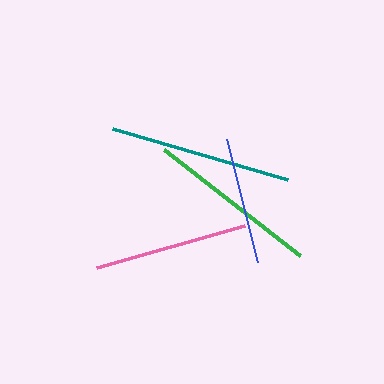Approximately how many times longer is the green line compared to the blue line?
The green line is approximately 1.4 times the length of the blue line.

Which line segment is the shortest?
The blue line is the shortest at approximately 127 pixels.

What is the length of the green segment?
The green segment is approximately 173 pixels long.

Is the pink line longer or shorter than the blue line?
The pink line is longer than the blue line.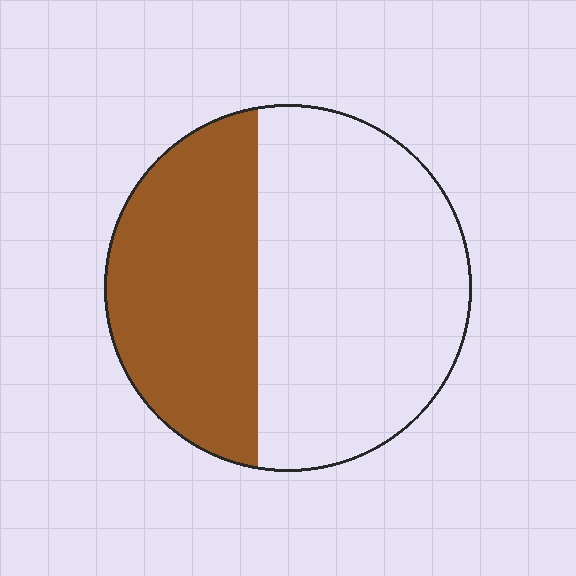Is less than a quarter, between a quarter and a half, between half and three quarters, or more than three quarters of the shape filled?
Between a quarter and a half.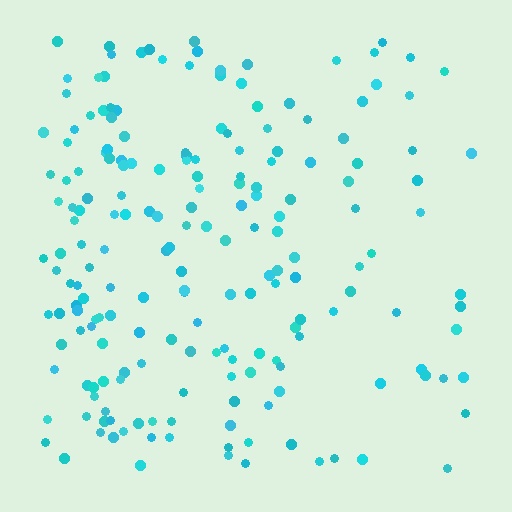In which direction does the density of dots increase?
From right to left, with the left side densest.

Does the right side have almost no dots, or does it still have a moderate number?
Still a moderate number, just noticeably fewer than the left.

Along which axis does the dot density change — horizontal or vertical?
Horizontal.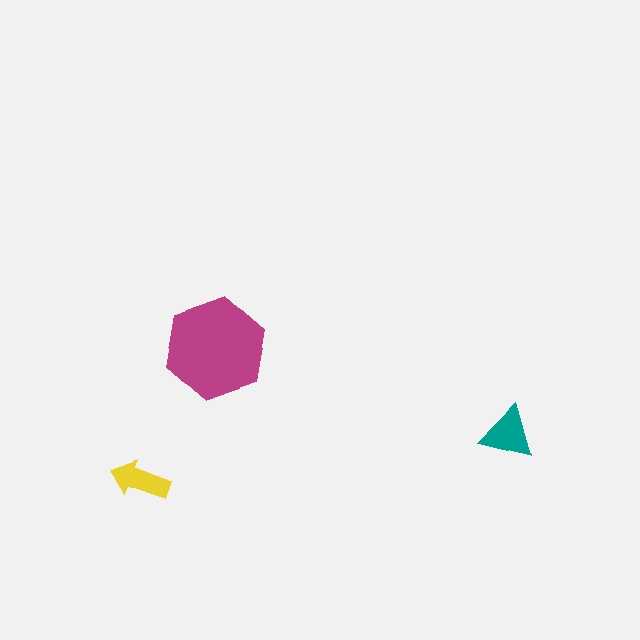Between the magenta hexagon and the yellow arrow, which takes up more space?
The magenta hexagon.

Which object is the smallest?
The yellow arrow.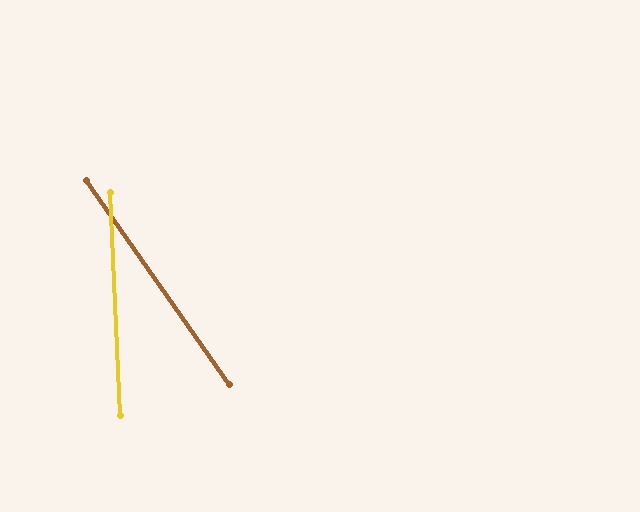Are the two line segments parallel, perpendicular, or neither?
Neither parallel nor perpendicular — they differ by about 32°.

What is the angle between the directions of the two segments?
Approximately 32 degrees.